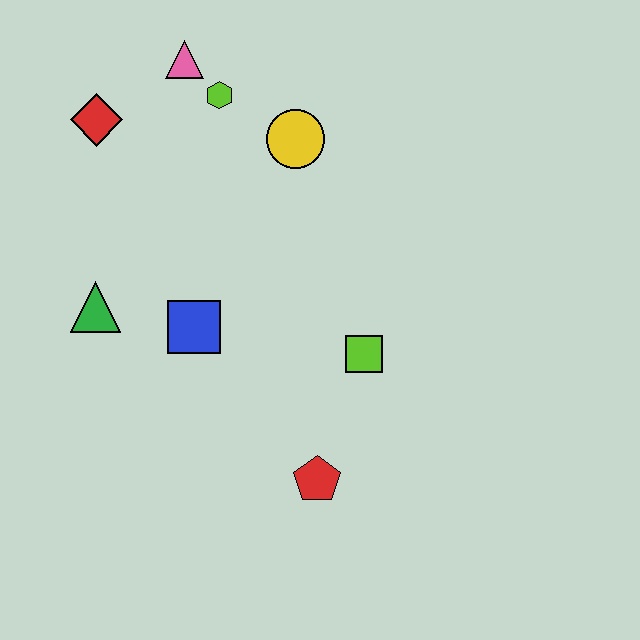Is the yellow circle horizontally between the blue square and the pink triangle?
No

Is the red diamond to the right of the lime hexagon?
No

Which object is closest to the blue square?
The green triangle is closest to the blue square.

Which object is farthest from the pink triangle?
The red pentagon is farthest from the pink triangle.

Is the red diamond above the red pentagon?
Yes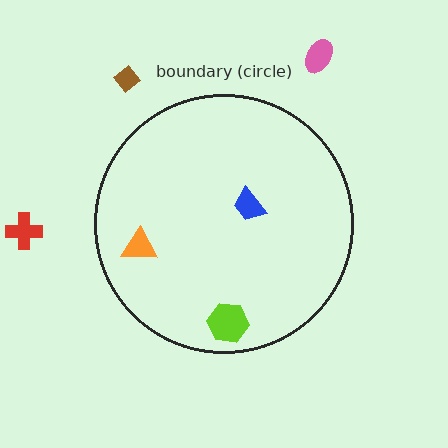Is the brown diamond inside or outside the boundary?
Outside.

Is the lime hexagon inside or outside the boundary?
Inside.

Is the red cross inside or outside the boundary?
Outside.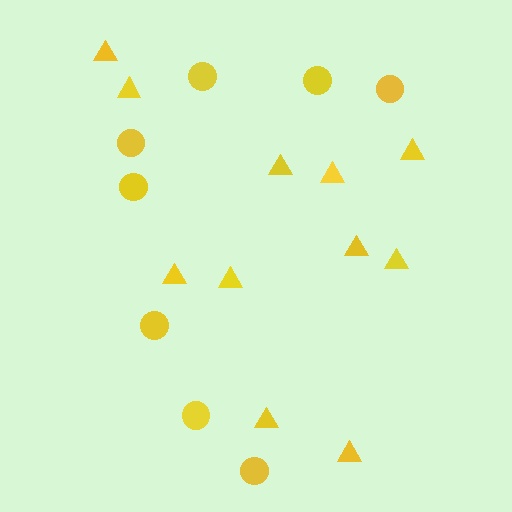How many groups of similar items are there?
There are 2 groups: one group of triangles (11) and one group of circles (8).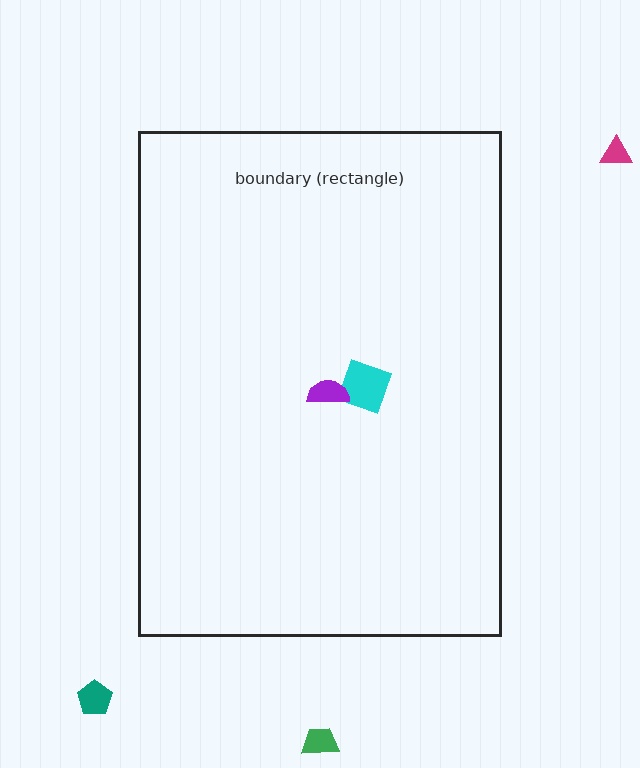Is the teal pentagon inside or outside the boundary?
Outside.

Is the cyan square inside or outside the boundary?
Inside.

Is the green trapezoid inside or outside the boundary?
Outside.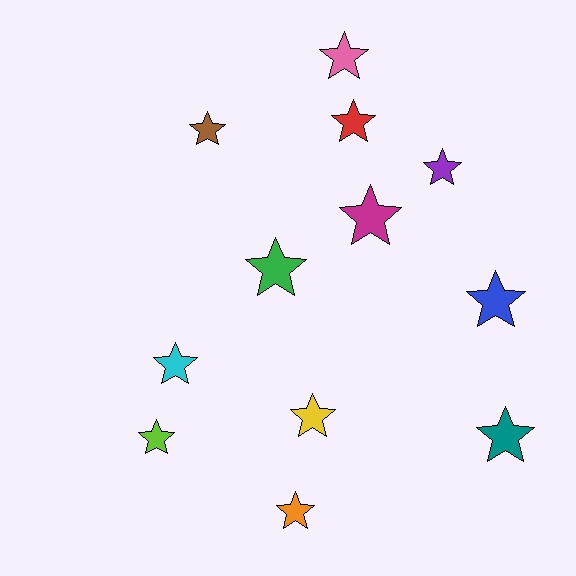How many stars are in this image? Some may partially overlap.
There are 12 stars.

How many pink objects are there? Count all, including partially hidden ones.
There is 1 pink object.